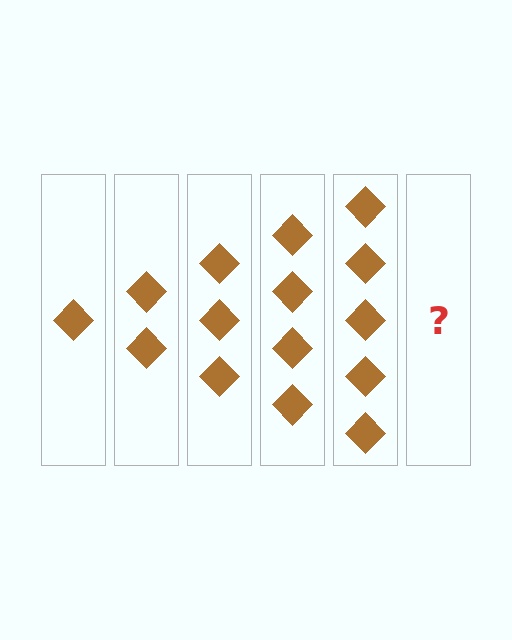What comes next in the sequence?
The next element should be 6 diamonds.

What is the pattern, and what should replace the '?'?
The pattern is that each step adds one more diamond. The '?' should be 6 diamonds.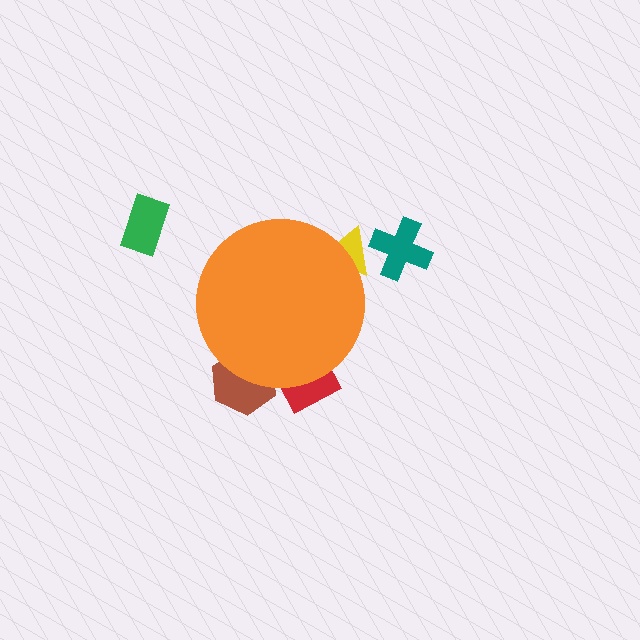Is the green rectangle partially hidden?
No, the green rectangle is fully visible.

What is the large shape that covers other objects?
An orange circle.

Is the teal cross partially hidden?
No, the teal cross is fully visible.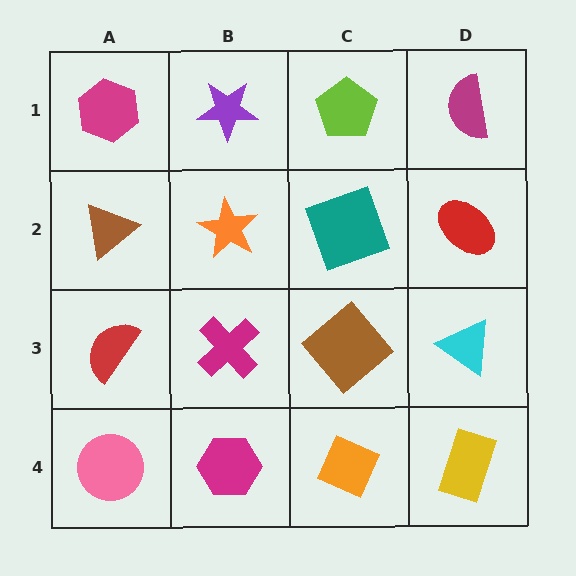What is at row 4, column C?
An orange diamond.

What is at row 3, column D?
A cyan triangle.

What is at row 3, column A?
A red semicircle.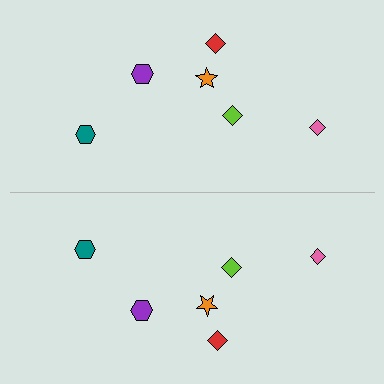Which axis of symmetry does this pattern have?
The pattern has a horizontal axis of symmetry running through the center of the image.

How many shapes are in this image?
There are 12 shapes in this image.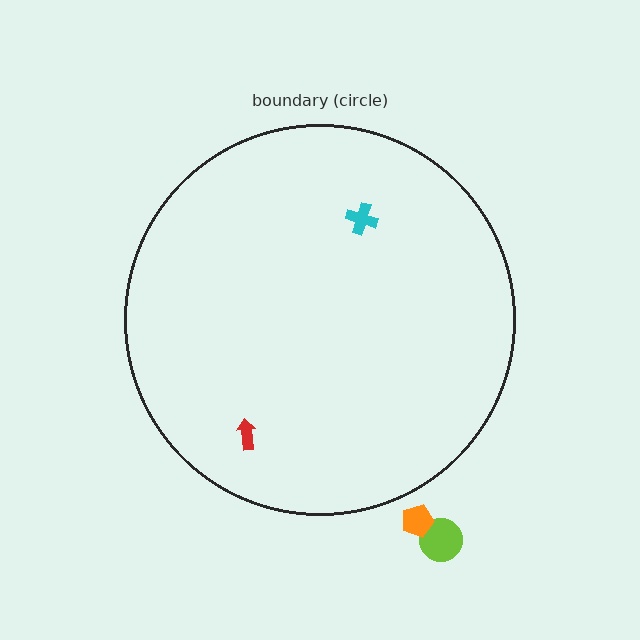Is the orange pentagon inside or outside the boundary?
Outside.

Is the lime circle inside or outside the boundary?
Outside.